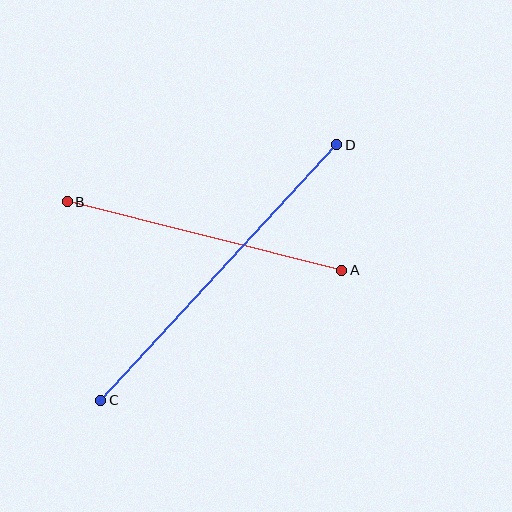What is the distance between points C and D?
The distance is approximately 347 pixels.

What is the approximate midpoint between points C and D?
The midpoint is at approximately (219, 273) pixels.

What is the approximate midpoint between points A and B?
The midpoint is at approximately (205, 236) pixels.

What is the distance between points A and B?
The distance is approximately 283 pixels.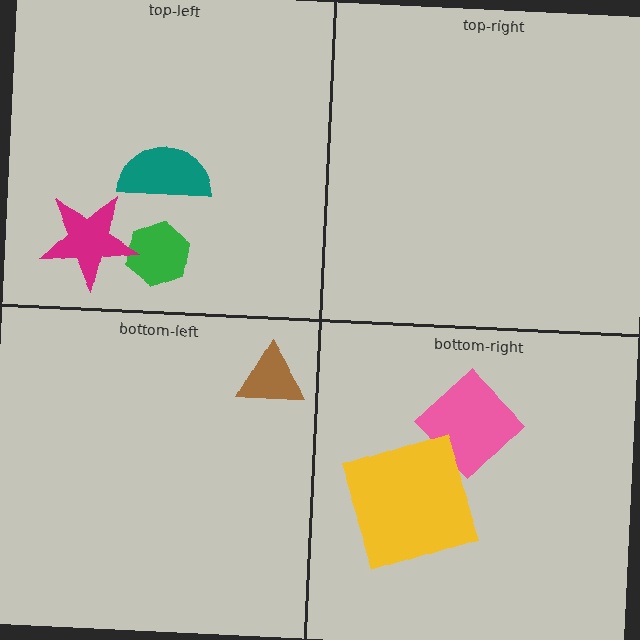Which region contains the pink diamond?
The bottom-right region.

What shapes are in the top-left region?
The green hexagon, the teal semicircle, the magenta star.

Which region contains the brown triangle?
The bottom-left region.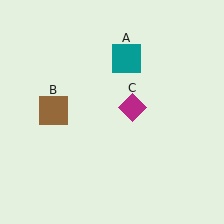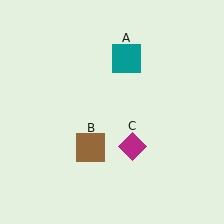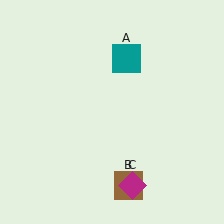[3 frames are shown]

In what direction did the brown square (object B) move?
The brown square (object B) moved down and to the right.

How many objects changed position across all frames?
2 objects changed position: brown square (object B), magenta diamond (object C).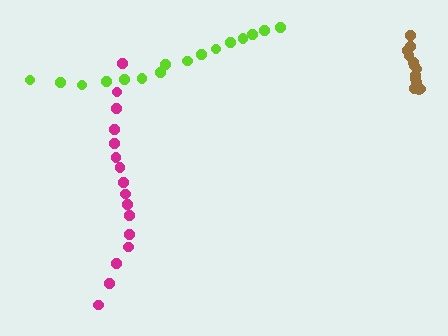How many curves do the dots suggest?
There are 3 distinct paths.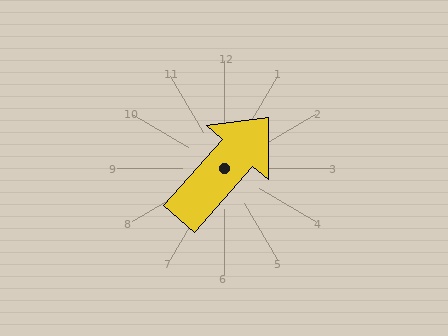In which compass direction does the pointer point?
Northeast.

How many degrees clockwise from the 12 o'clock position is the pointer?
Approximately 41 degrees.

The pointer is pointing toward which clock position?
Roughly 1 o'clock.